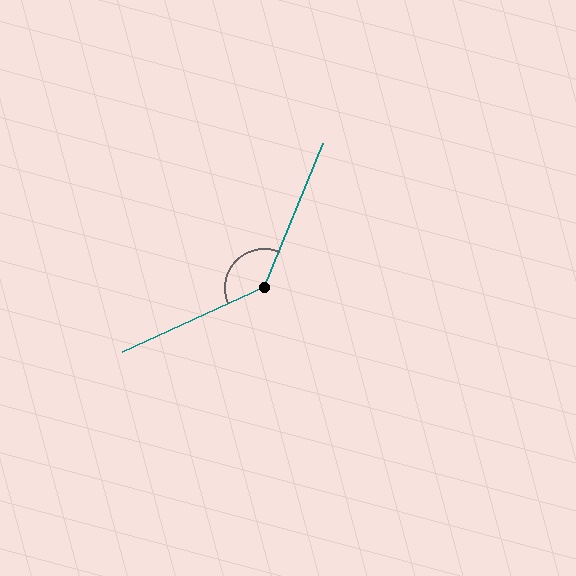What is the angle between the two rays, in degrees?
Approximately 137 degrees.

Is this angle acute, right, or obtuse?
It is obtuse.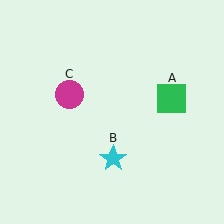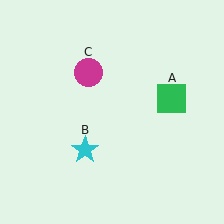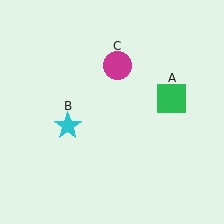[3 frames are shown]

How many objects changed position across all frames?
2 objects changed position: cyan star (object B), magenta circle (object C).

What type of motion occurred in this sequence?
The cyan star (object B), magenta circle (object C) rotated clockwise around the center of the scene.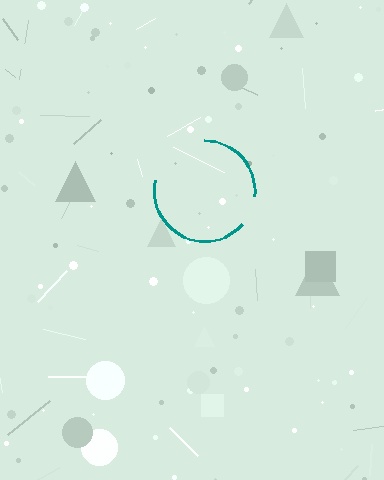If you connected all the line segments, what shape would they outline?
They would outline a circle.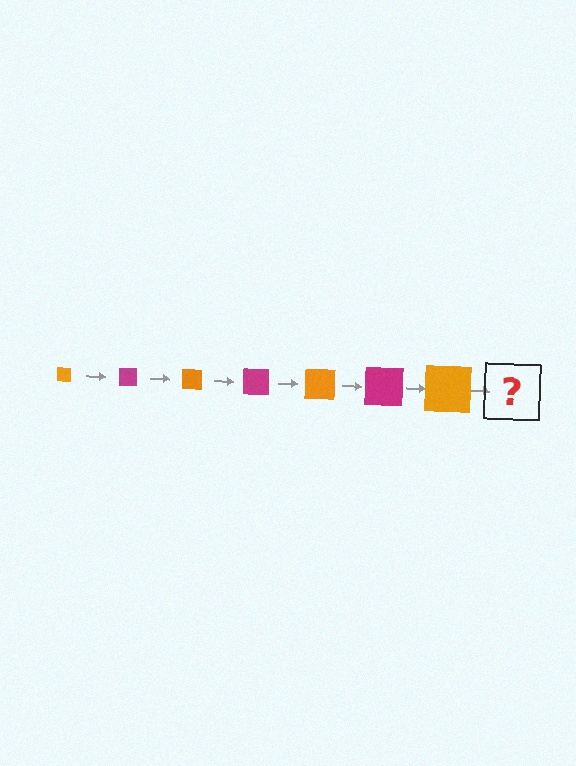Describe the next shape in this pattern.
It should be a magenta square, larger than the previous one.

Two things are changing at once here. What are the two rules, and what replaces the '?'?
The two rules are that the square grows larger each step and the color cycles through orange and magenta. The '?' should be a magenta square, larger than the previous one.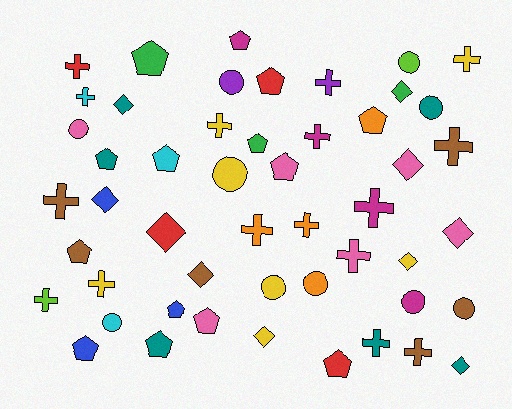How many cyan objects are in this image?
There are 3 cyan objects.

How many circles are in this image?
There are 10 circles.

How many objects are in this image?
There are 50 objects.